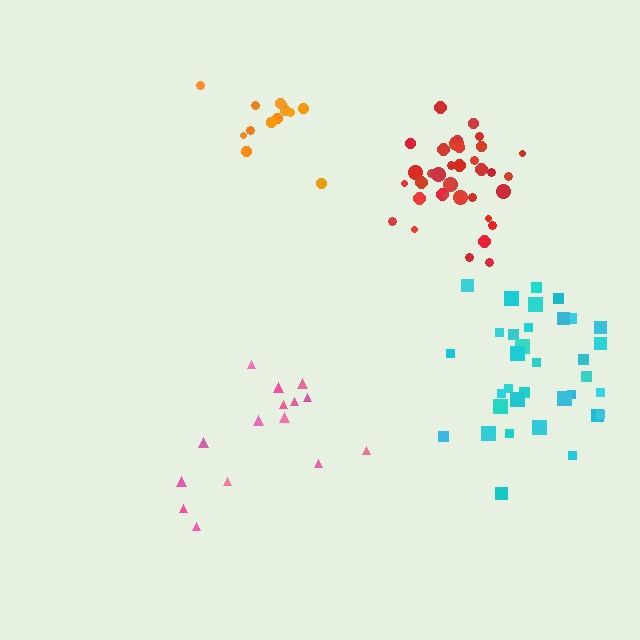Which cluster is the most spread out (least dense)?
Pink.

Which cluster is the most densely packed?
Red.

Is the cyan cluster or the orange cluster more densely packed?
Orange.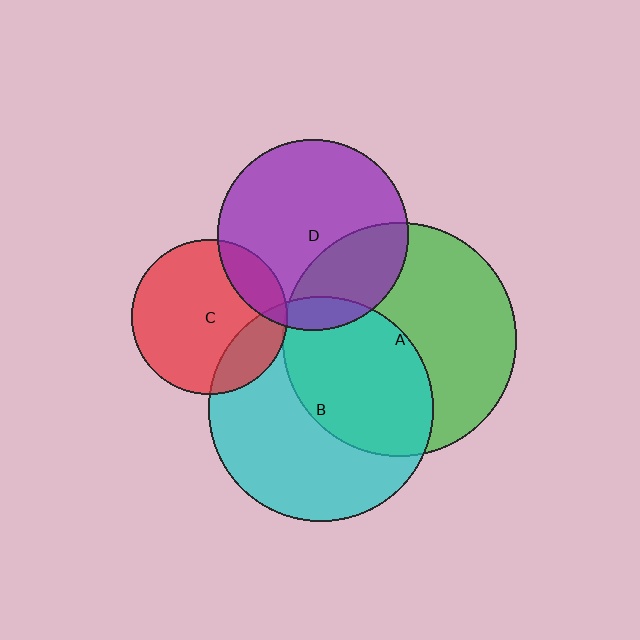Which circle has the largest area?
Circle A (green).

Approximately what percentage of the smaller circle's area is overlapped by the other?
Approximately 20%.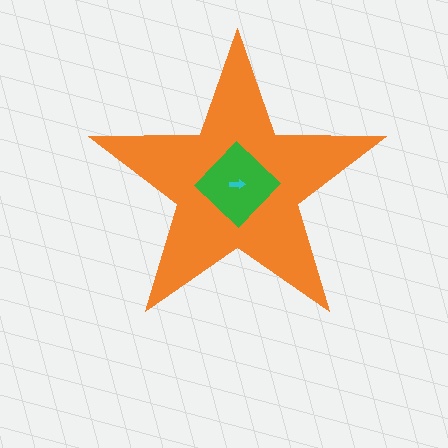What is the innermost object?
The cyan arrow.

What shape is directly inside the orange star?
The green diamond.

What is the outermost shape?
The orange star.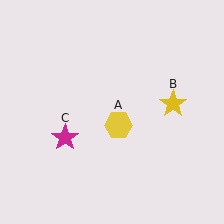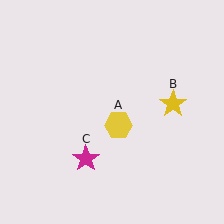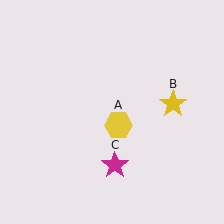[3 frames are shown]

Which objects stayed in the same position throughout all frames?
Yellow hexagon (object A) and yellow star (object B) remained stationary.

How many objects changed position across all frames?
1 object changed position: magenta star (object C).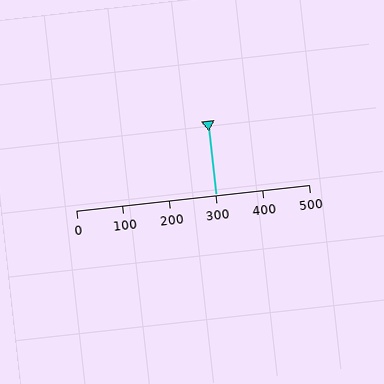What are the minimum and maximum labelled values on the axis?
The axis runs from 0 to 500.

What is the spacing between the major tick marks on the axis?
The major ticks are spaced 100 apart.